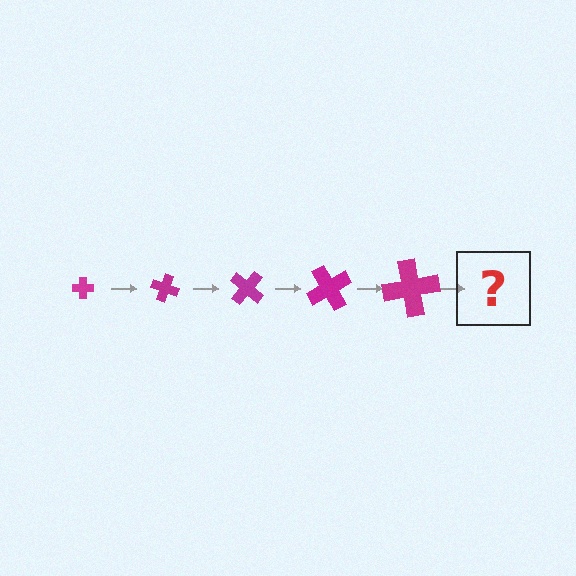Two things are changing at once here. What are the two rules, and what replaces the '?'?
The two rules are that the cross grows larger each step and it rotates 20 degrees each step. The '?' should be a cross, larger than the previous one and rotated 100 degrees from the start.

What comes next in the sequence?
The next element should be a cross, larger than the previous one and rotated 100 degrees from the start.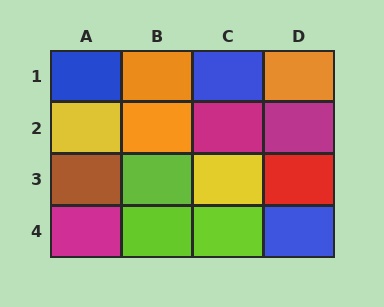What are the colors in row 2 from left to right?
Yellow, orange, magenta, magenta.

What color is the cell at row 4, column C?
Lime.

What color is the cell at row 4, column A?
Magenta.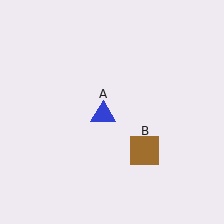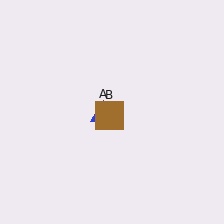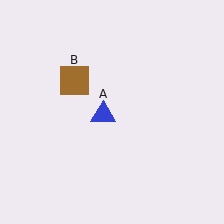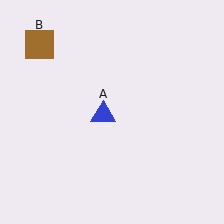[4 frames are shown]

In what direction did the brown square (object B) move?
The brown square (object B) moved up and to the left.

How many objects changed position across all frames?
1 object changed position: brown square (object B).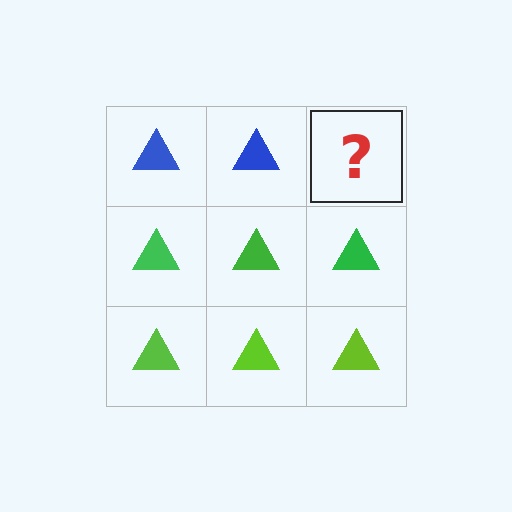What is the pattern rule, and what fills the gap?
The rule is that each row has a consistent color. The gap should be filled with a blue triangle.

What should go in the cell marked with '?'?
The missing cell should contain a blue triangle.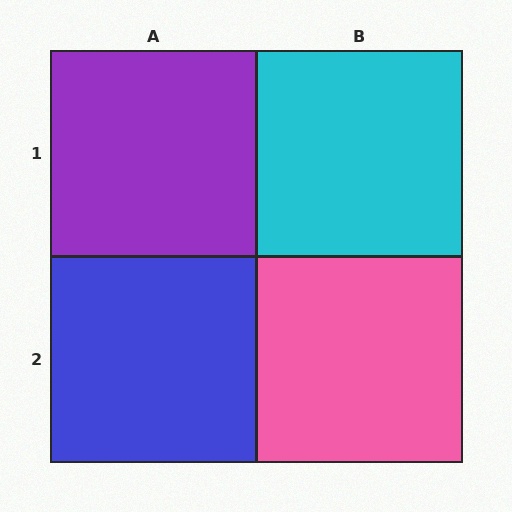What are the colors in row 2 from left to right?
Blue, pink.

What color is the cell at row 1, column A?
Purple.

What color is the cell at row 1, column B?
Cyan.